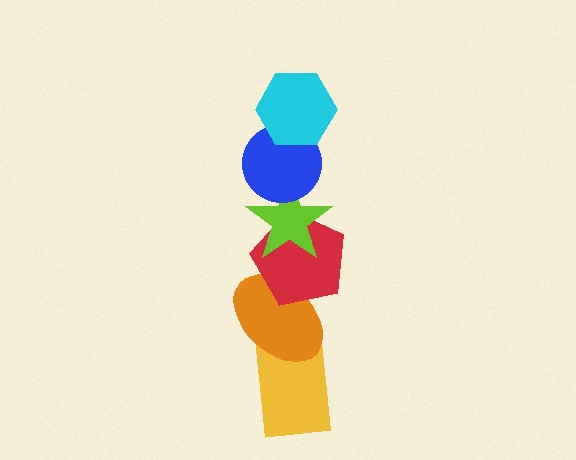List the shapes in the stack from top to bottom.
From top to bottom: the cyan hexagon, the blue circle, the lime star, the red pentagon, the orange ellipse, the yellow rectangle.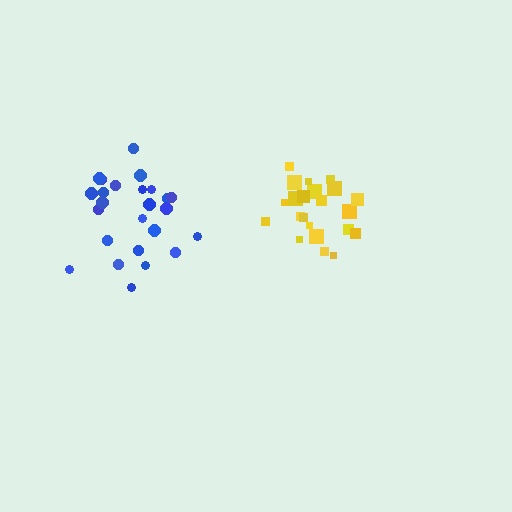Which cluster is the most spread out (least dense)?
Blue.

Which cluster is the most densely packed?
Yellow.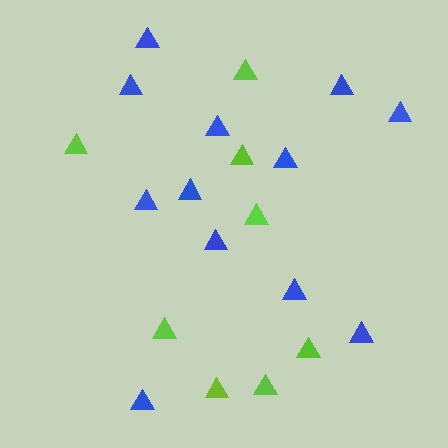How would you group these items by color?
There are 2 groups: one group of blue triangles (12) and one group of lime triangles (8).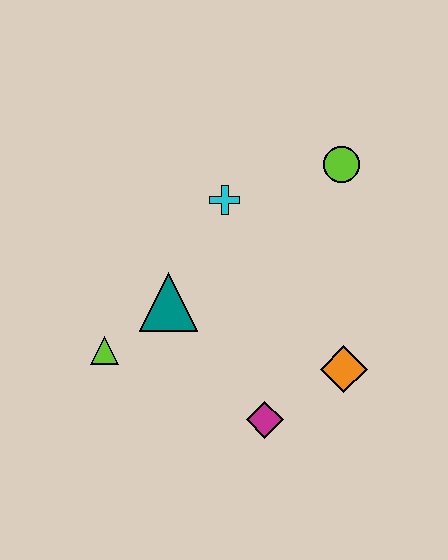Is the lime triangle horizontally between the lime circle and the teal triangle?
No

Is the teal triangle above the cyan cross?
No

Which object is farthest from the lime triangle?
The lime circle is farthest from the lime triangle.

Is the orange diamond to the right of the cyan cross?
Yes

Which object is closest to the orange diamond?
The magenta diamond is closest to the orange diamond.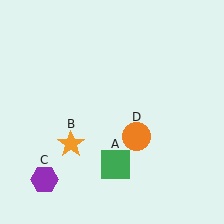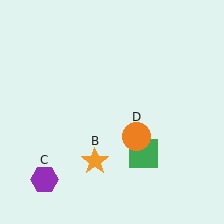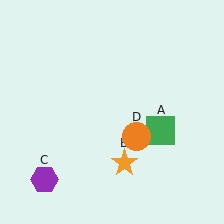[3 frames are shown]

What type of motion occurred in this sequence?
The green square (object A), orange star (object B) rotated counterclockwise around the center of the scene.